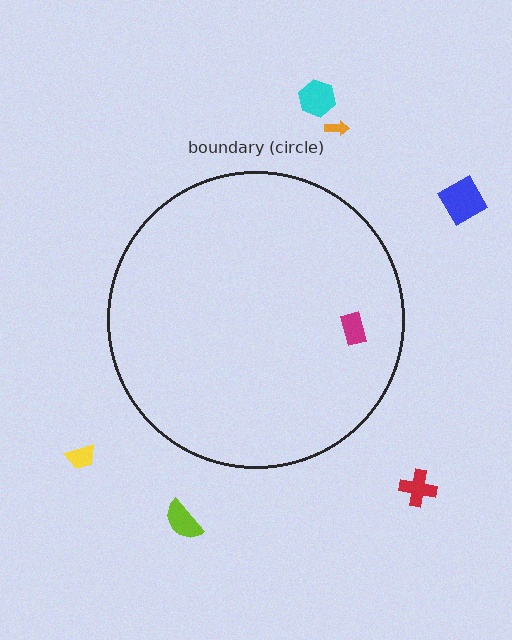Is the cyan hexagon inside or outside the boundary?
Outside.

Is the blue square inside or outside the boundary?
Outside.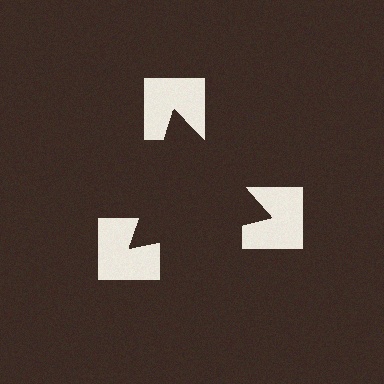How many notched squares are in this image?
There are 3 — one at each vertex of the illusory triangle.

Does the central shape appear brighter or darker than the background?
It typically appears slightly darker than the background, even though no actual brightness change is drawn.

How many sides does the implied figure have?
3 sides.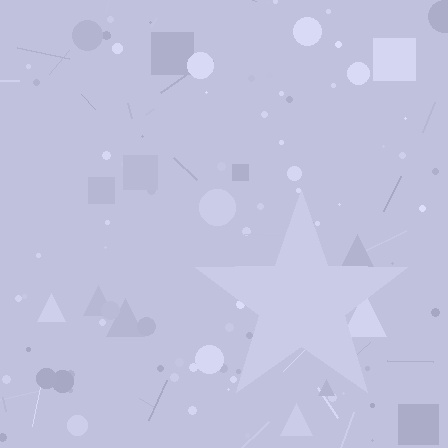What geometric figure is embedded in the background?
A star is embedded in the background.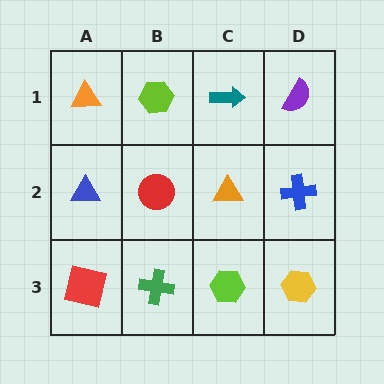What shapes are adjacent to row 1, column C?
An orange triangle (row 2, column C), a lime hexagon (row 1, column B), a purple semicircle (row 1, column D).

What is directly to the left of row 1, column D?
A teal arrow.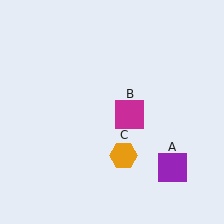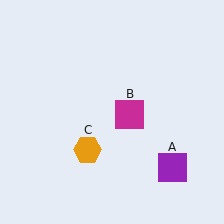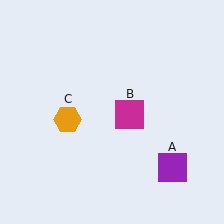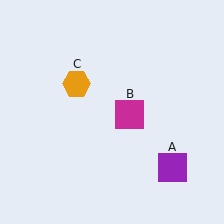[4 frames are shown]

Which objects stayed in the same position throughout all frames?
Purple square (object A) and magenta square (object B) remained stationary.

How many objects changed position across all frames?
1 object changed position: orange hexagon (object C).